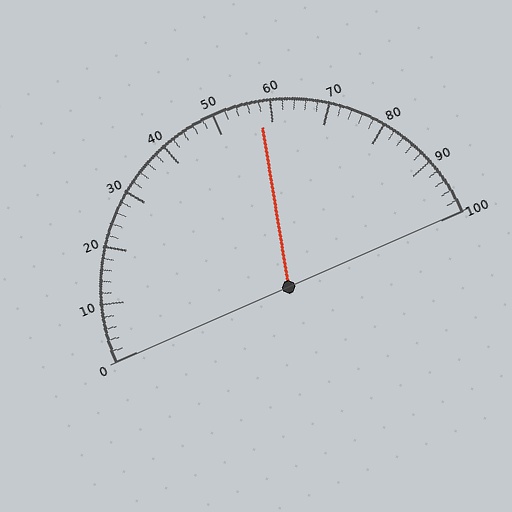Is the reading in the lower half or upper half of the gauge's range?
The reading is in the upper half of the range (0 to 100).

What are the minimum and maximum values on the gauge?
The gauge ranges from 0 to 100.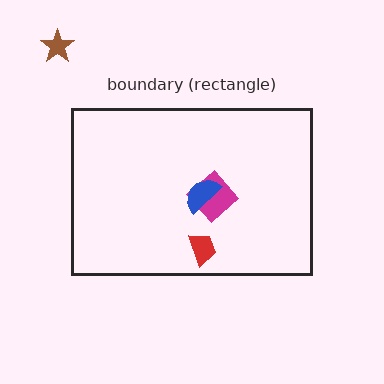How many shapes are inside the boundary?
3 inside, 1 outside.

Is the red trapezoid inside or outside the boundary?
Inside.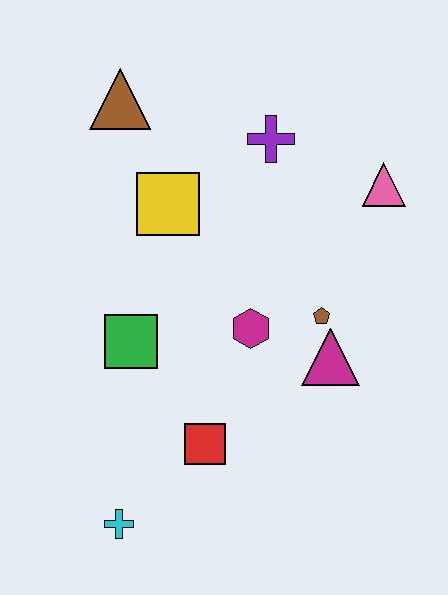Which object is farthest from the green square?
The pink triangle is farthest from the green square.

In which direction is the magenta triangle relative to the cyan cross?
The magenta triangle is to the right of the cyan cross.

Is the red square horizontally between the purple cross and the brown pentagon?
No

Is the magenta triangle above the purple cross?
No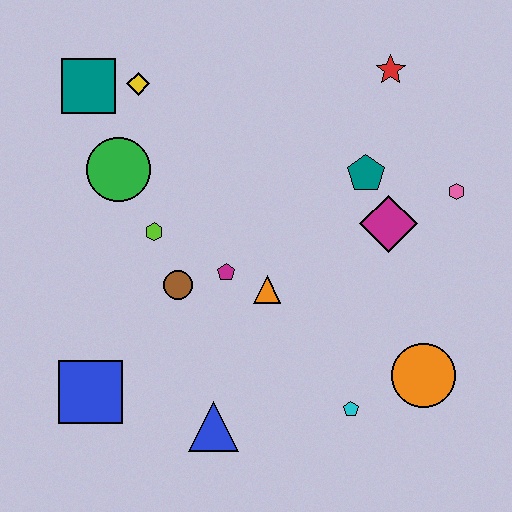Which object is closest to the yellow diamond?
The teal square is closest to the yellow diamond.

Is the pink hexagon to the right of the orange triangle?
Yes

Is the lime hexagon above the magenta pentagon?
Yes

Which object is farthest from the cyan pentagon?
The teal square is farthest from the cyan pentagon.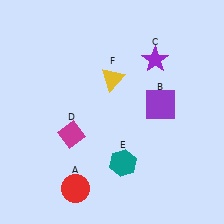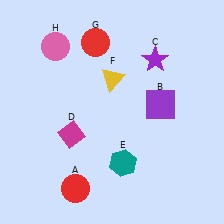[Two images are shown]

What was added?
A red circle (G), a pink circle (H) were added in Image 2.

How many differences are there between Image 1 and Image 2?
There are 2 differences between the two images.